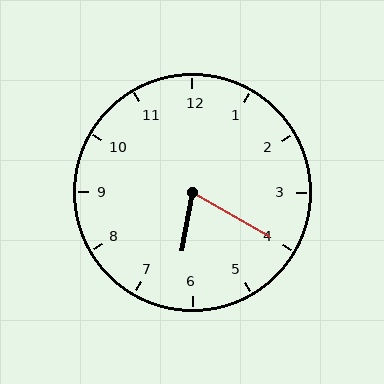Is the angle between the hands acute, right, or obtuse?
It is acute.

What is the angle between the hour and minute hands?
Approximately 70 degrees.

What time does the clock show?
6:20.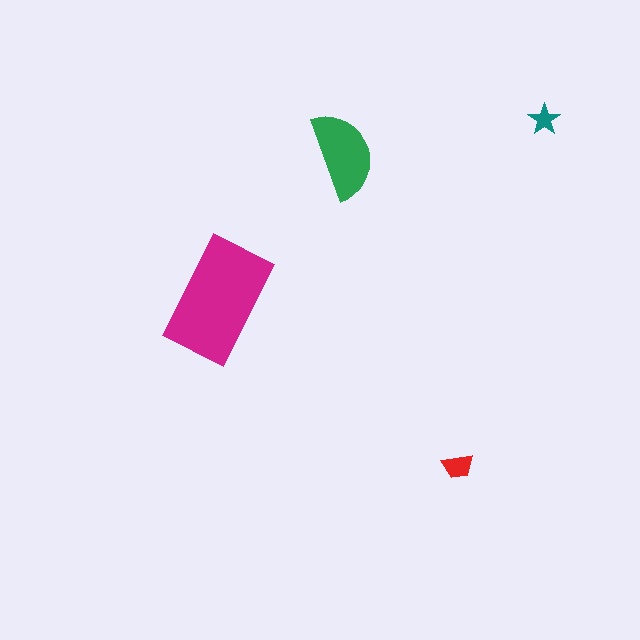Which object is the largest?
The magenta rectangle.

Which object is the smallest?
The teal star.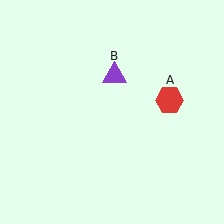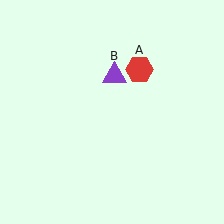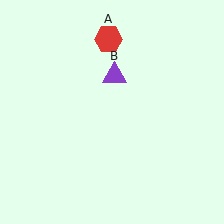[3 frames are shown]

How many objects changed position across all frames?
1 object changed position: red hexagon (object A).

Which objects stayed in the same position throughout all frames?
Purple triangle (object B) remained stationary.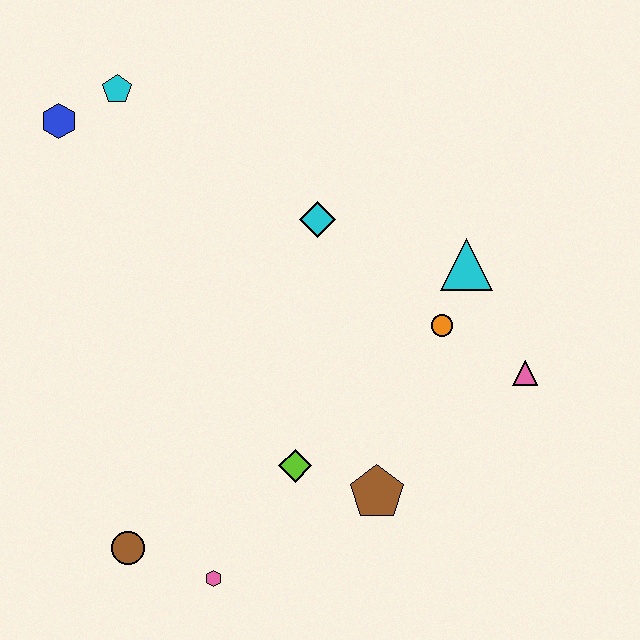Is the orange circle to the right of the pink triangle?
No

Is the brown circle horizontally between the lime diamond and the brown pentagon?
No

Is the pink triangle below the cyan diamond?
Yes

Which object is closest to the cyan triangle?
The orange circle is closest to the cyan triangle.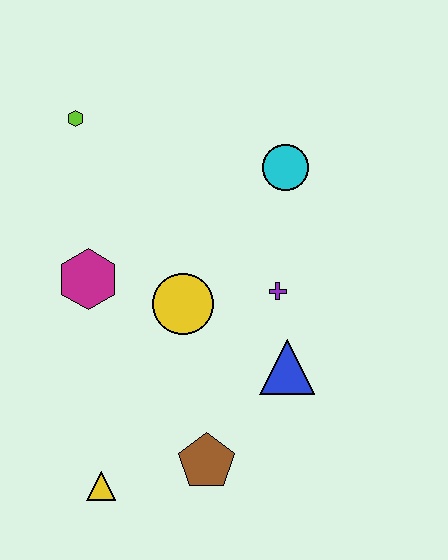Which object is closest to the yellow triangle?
The brown pentagon is closest to the yellow triangle.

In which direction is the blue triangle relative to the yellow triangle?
The blue triangle is to the right of the yellow triangle.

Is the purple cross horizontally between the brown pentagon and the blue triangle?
Yes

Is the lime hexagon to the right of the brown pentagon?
No